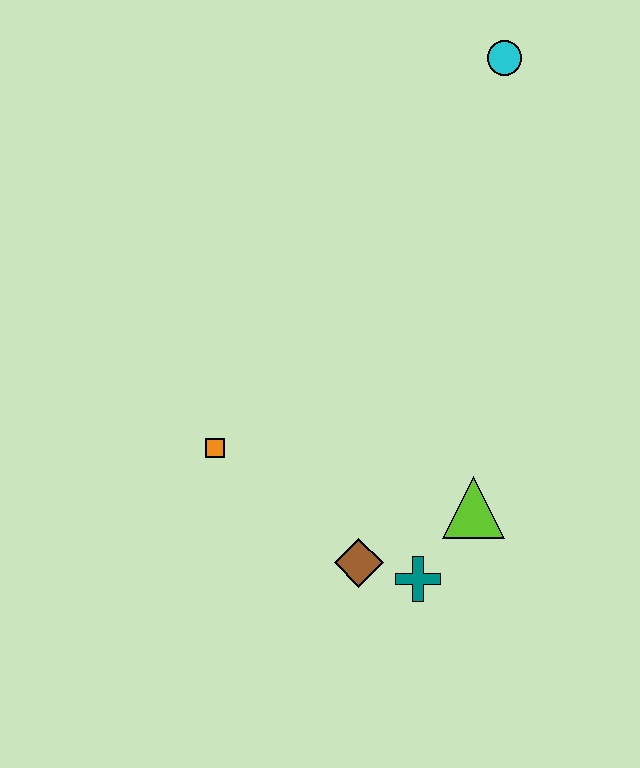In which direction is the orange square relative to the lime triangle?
The orange square is to the left of the lime triangle.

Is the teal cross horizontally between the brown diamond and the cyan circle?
Yes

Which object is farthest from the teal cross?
The cyan circle is farthest from the teal cross.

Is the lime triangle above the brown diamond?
Yes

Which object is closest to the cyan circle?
The lime triangle is closest to the cyan circle.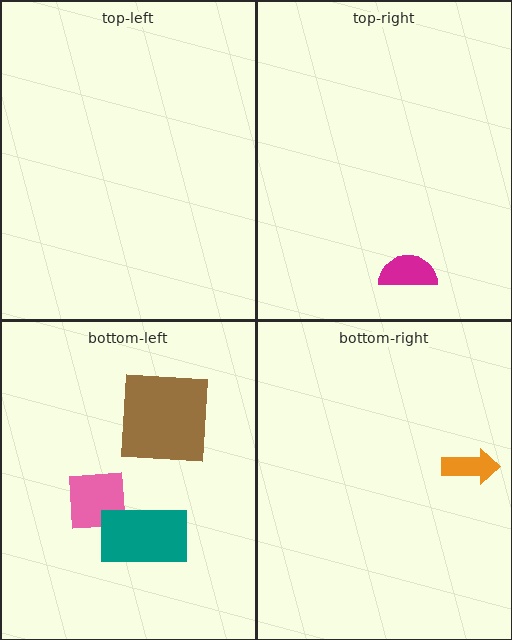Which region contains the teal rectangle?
The bottom-left region.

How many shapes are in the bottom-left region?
3.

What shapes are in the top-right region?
The magenta semicircle.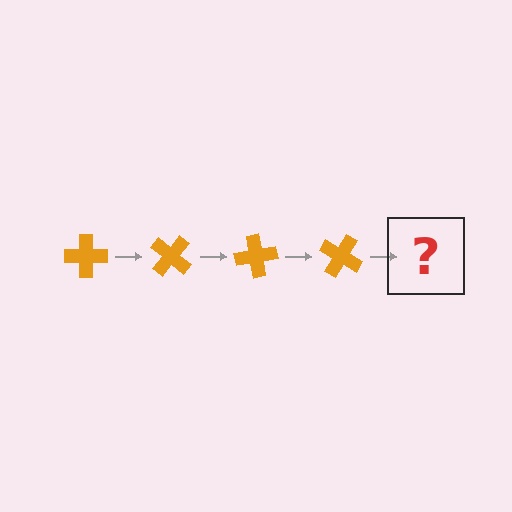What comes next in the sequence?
The next element should be an orange cross rotated 160 degrees.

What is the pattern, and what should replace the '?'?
The pattern is that the cross rotates 40 degrees each step. The '?' should be an orange cross rotated 160 degrees.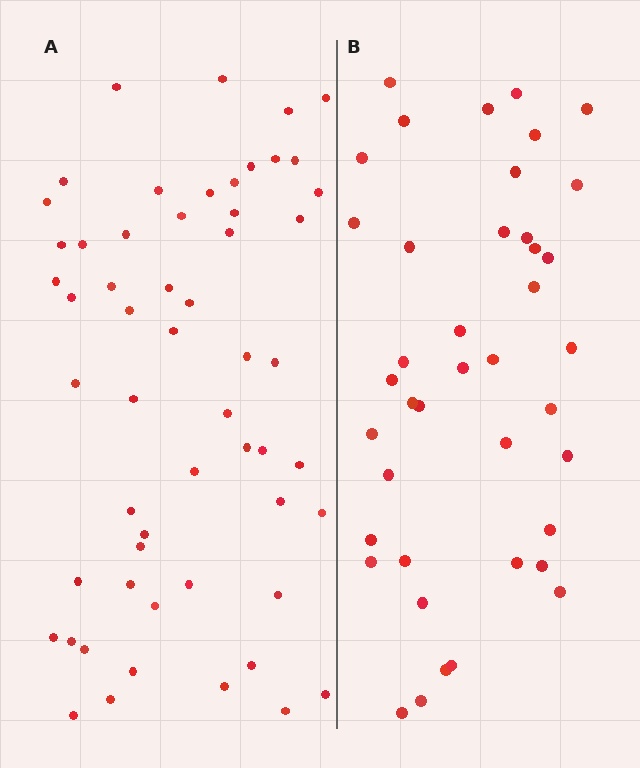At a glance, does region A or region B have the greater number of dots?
Region A (the left region) has more dots.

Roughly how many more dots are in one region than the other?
Region A has approximately 15 more dots than region B.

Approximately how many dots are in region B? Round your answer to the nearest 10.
About 40 dots. (The exact count is 41, which rounds to 40.)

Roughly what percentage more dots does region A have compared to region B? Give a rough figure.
About 35% more.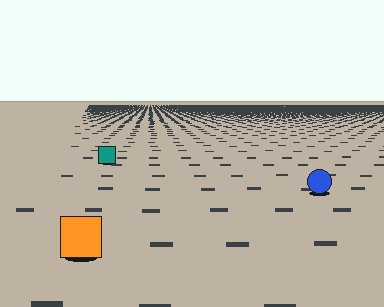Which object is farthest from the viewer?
The teal square is farthest from the viewer. It appears smaller and the ground texture around it is denser.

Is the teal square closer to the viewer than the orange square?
No. The orange square is closer — you can tell from the texture gradient: the ground texture is coarser near it.